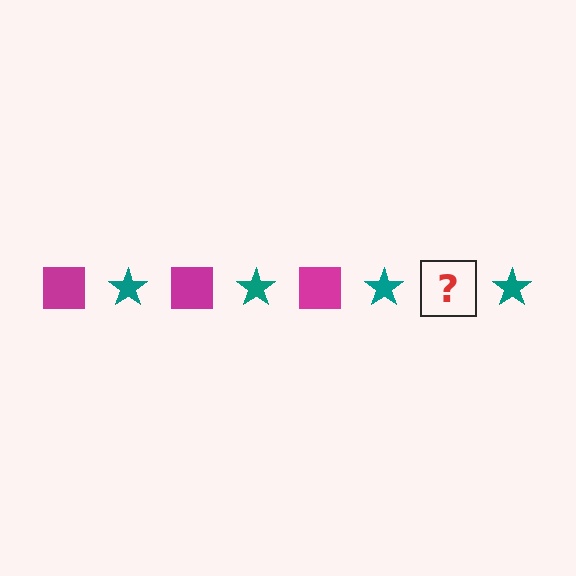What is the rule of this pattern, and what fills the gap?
The rule is that the pattern alternates between magenta square and teal star. The gap should be filled with a magenta square.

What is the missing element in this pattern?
The missing element is a magenta square.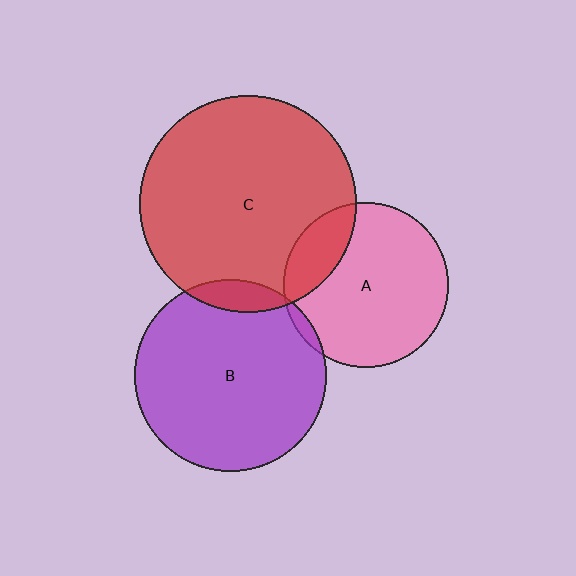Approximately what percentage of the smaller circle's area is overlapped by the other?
Approximately 5%.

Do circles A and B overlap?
Yes.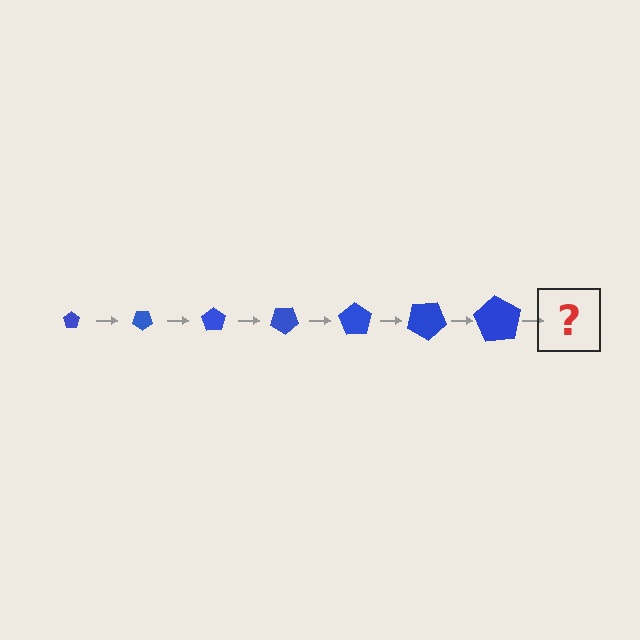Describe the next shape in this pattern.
It should be a pentagon, larger than the previous one and rotated 245 degrees from the start.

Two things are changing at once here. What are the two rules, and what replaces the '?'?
The two rules are that the pentagon grows larger each step and it rotates 35 degrees each step. The '?' should be a pentagon, larger than the previous one and rotated 245 degrees from the start.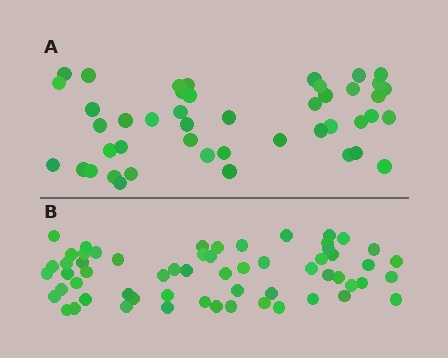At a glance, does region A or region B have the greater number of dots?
Region B (the bottom region) has more dots.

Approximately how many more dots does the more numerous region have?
Region B has approximately 15 more dots than region A.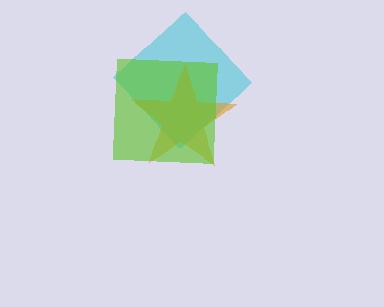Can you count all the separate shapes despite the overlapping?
Yes, there are 3 separate shapes.